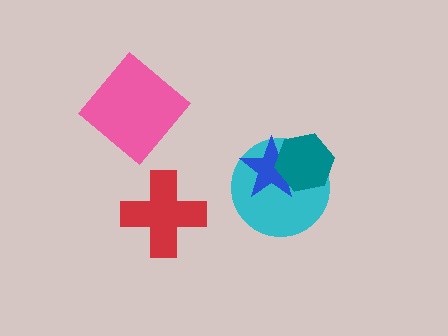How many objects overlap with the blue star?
2 objects overlap with the blue star.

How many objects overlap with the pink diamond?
0 objects overlap with the pink diamond.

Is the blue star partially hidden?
Yes, it is partially covered by another shape.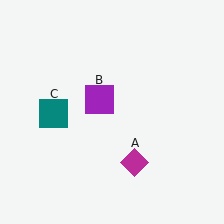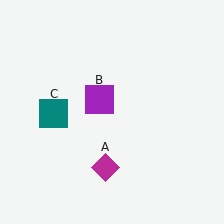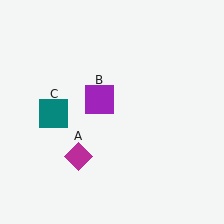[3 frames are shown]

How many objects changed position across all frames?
1 object changed position: magenta diamond (object A).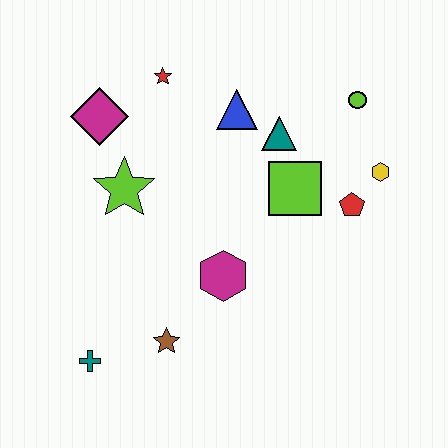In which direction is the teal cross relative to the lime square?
The teal cross is to the left of the lime square.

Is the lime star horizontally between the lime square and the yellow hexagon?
No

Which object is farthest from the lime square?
The teal cross is farthest from the lime square.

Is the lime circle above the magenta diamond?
Yes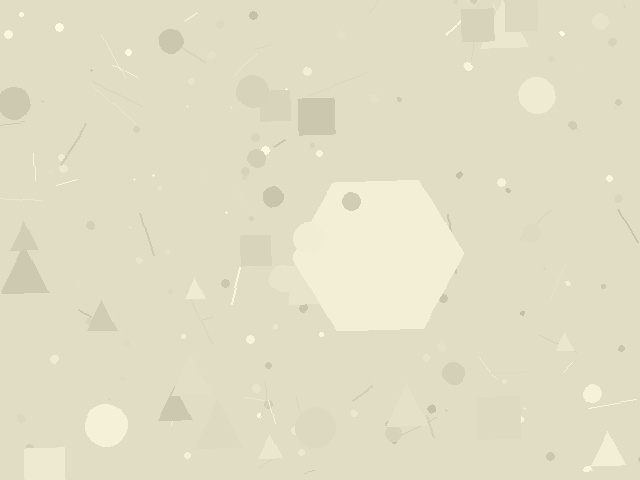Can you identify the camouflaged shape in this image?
The camouflaged shape is a hexagon.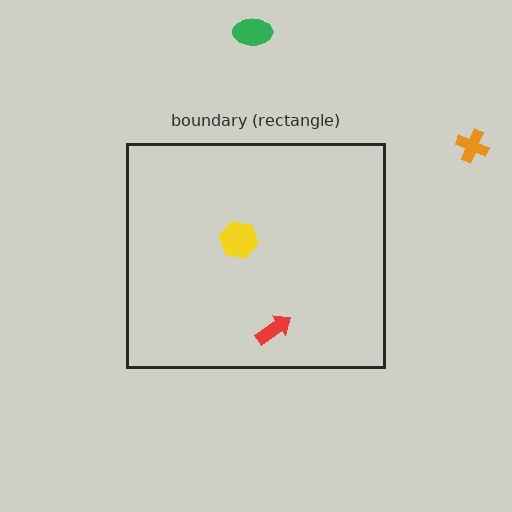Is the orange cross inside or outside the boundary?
Outside.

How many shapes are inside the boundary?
2 inside, 2 outside.